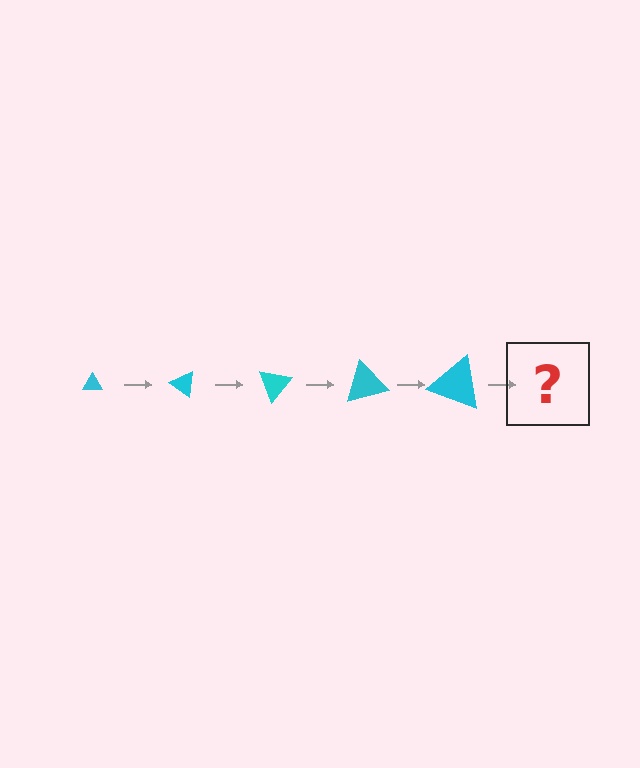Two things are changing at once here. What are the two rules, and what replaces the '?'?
The two rules are that the triangle grows larger each step and it rotates 35 degrees each step. The '?' should be a triangle, larger than the previous one and rotated 175 degrees from the start.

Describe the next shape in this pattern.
It should be a triangle, larger than the previous one and rotated 175 degrees from the start.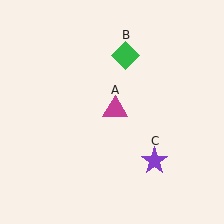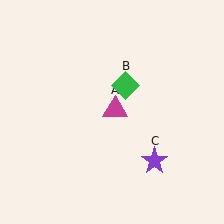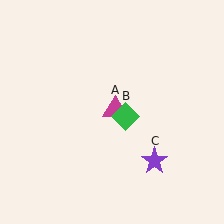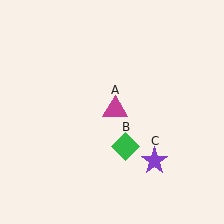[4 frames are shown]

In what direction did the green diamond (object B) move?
The green diamond (object B) moved down.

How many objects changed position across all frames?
1 object changed position: green diamond (object B).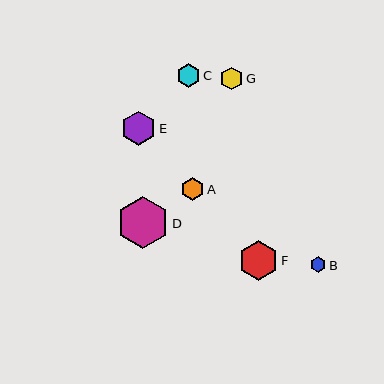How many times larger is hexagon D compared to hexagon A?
Hexagon D is approximately 2.2 times the size of hexagon A.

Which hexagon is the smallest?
Hexagon B is the smallest with a size of approximately 15 pixels.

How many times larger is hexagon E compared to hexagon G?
Hexagon E is approximately 1.5 times the size of hexagon G.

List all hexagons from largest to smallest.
From largest to smallest: D, F, E, C, A, G, B.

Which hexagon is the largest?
Hexagon D is the largest with a size of approximately 52 pixels.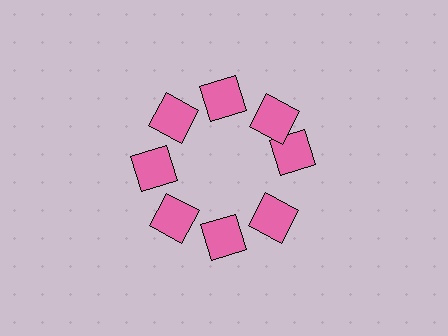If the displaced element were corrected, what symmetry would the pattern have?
It would have 8-fold rotational symmetry — the pattern would map onto itself every 45 degrees.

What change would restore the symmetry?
The symmetry would be restored by rotating it back into even spacing with its neighbors so that all 8 squares sit at equal angles and equal distance from the center.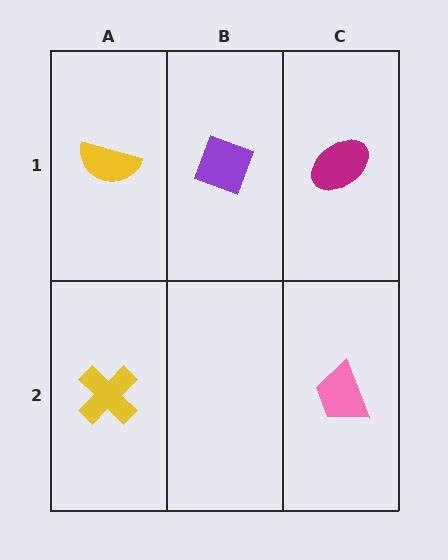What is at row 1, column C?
A magenta ellipse.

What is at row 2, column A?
A yellow cross.